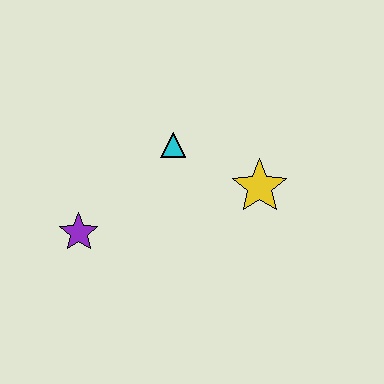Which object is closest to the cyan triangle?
The yellow star is closest to the cyan triangle.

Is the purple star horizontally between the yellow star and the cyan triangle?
No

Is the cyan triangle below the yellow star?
No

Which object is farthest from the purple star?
The yellow star is farthest from the purple star.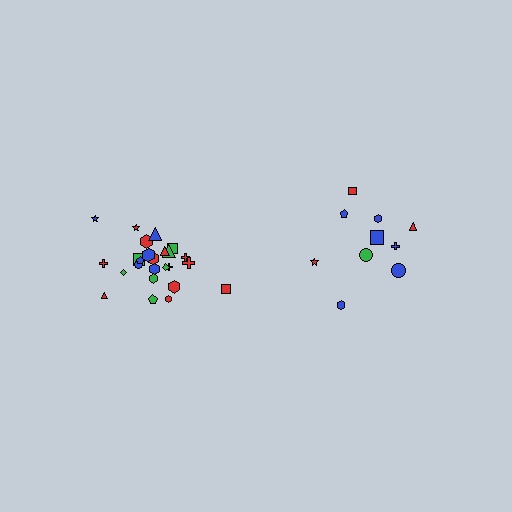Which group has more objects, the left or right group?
The left group.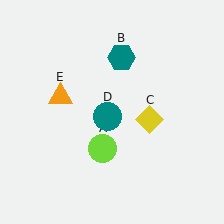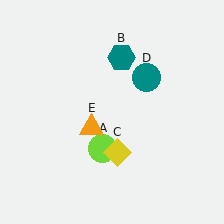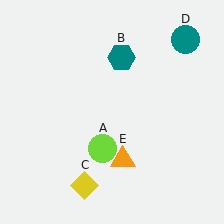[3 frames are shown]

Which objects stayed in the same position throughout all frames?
Lime circle (object A) and teal hexagon (object B) remained stationary.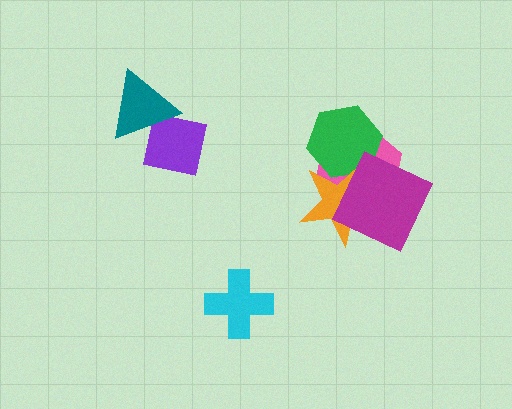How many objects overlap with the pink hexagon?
3 objects overlap with the pink hexagon.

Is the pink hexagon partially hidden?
Yes, it is partially covered by another shape.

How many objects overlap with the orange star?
3 objects overlap with the orange star.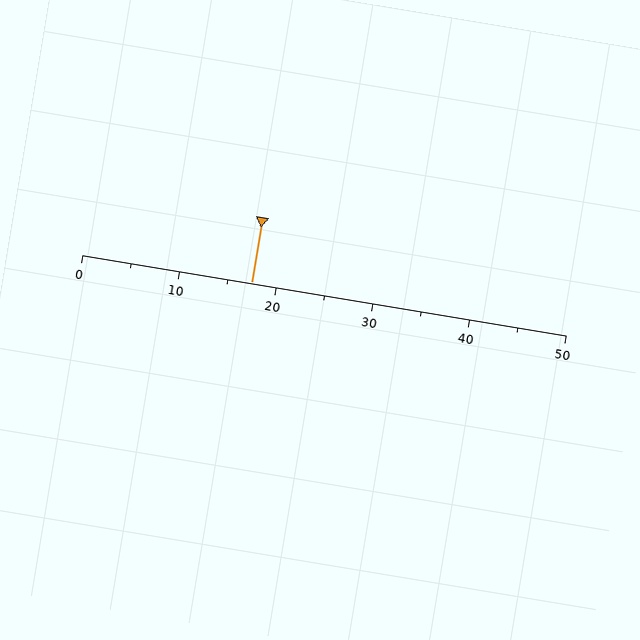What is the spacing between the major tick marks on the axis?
The major ticks are spaced 10 apart.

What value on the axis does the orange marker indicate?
The marker indicates approximately 17.5.